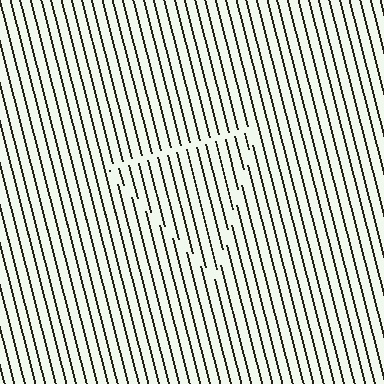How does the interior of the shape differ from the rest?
The interior of the shape contains the same grating, shifted by half a period — the contour is defined by the phase discontinuity where line-ends from the inner and outer gratings abut.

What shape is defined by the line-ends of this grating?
An illusory triangle. The interior of the shape contains the same grating, shifted by half a period — the contour is defined by the phase discontinuity where line-ends from the inner and outer gratings abut.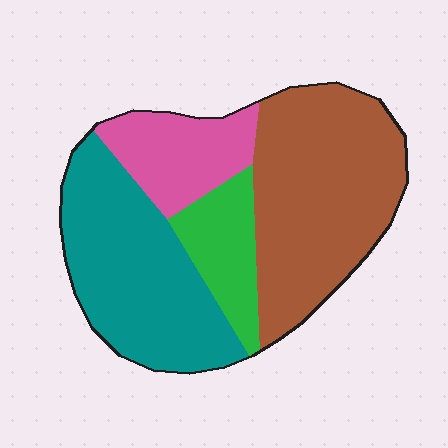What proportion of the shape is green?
Green takes up about one eighth (1/8) of the shape.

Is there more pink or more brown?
Brown.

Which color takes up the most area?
Brown, at roughly 40%.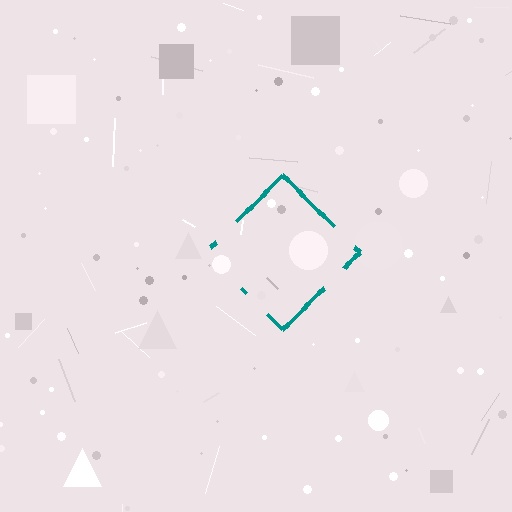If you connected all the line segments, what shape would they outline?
They would outline a diamond.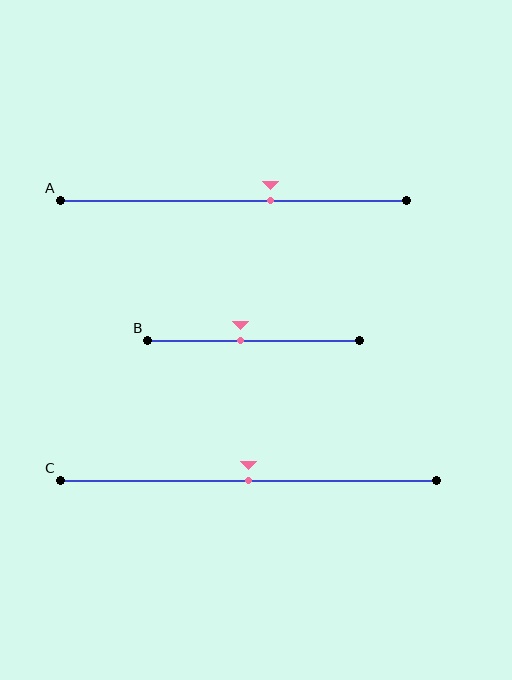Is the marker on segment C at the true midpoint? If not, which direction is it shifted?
Yes, the marker on segment C is at the true midpoint.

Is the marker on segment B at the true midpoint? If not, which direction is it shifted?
No, the marker on segment B is shifted to the left by about 6% of the segment length.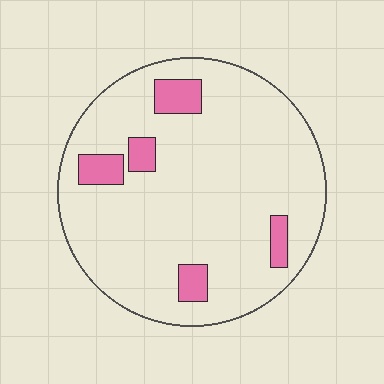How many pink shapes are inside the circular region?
5.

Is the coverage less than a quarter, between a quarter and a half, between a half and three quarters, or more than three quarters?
Less than a quarter.